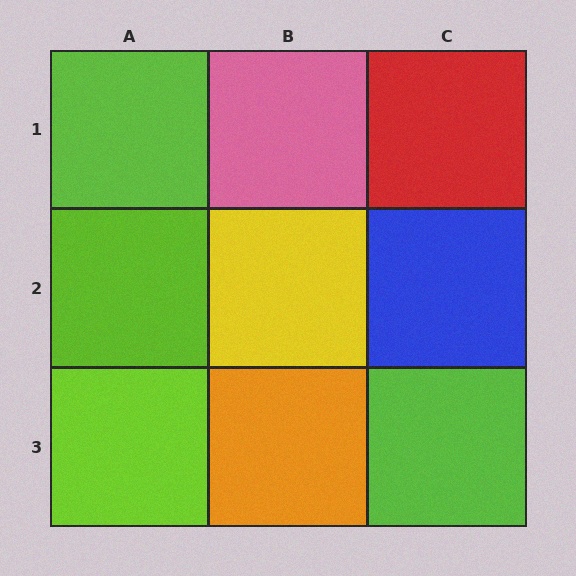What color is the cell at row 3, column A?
Lime.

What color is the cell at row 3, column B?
Orange.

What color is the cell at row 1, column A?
Lime.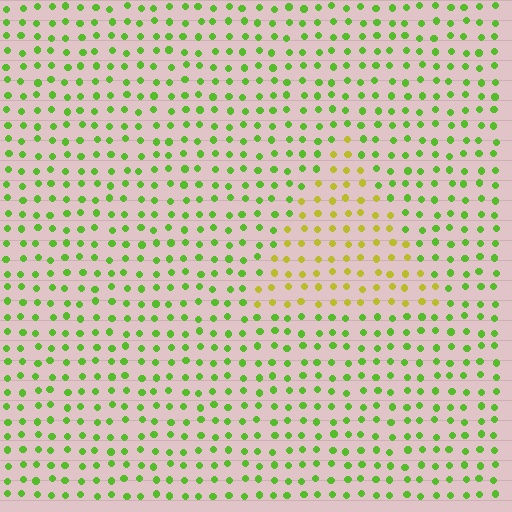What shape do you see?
I see a triangle.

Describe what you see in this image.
The image is filled with small lime elements in a uniform arrangement. A triangle-shaped region is visible where the elements are tinted to a slightly different hue, forming a subtle color boundary.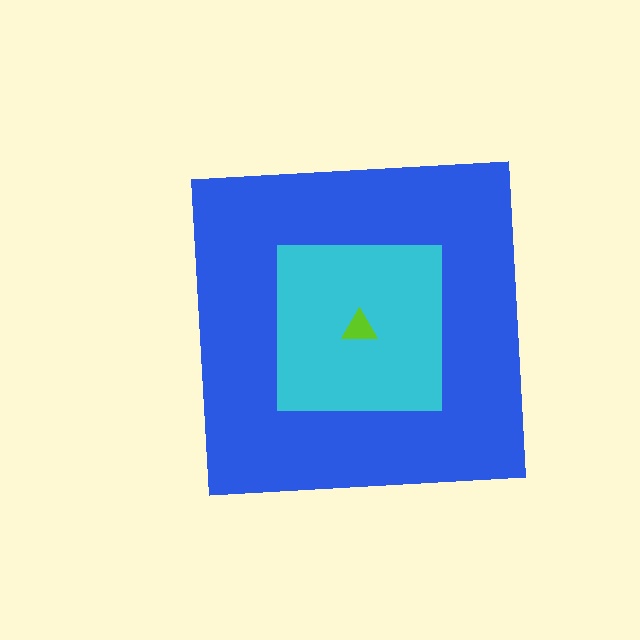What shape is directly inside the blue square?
The cyan square.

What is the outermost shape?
The blue square.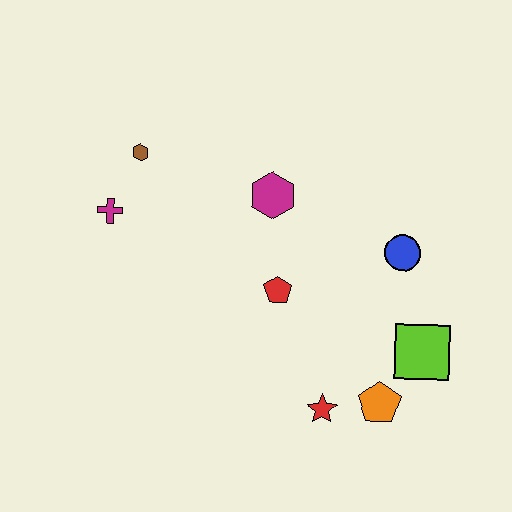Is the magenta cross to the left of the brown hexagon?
Yes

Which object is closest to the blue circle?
The lime square is closest to the blue circle.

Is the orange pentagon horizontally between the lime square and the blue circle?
No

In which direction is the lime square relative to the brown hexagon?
The lime square is to the right of the brown hexagon.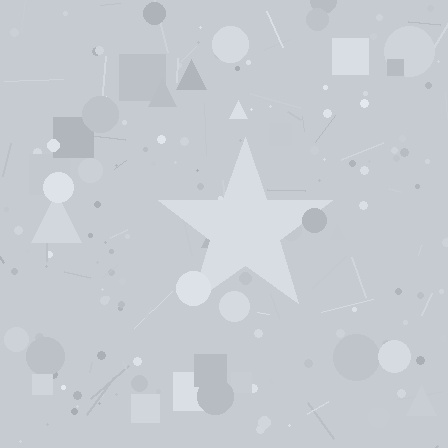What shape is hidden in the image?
A star is hidden in the image.